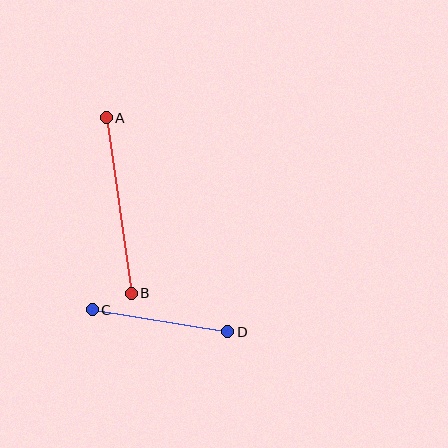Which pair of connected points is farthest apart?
Points A and B are farthest apart.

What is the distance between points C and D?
The distance is approximately 137 pixels.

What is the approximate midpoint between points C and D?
The midpoint is at approximately (160, 321) pixels.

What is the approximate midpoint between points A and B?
The midpoint is at approximately (119, 206) pixels.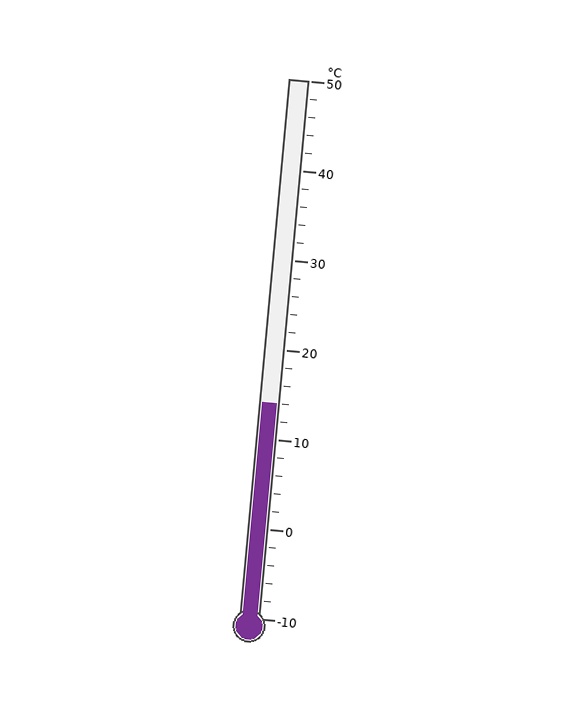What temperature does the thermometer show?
The thermometer shows approximately 14°C.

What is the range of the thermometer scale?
The thermometer scale ranges from -10°C to 50°C.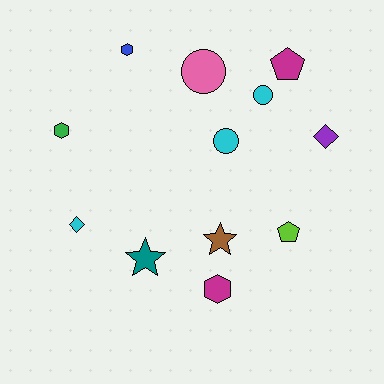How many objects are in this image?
There are 12 objects.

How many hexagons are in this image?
There are 3 hexagons.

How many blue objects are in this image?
There is 1 blue object.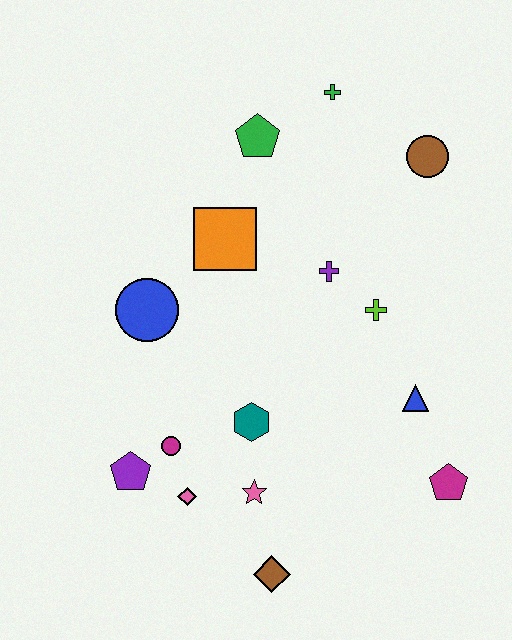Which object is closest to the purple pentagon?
The magenta circle is closest to the purple pentagon.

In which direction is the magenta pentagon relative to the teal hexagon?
The magenta pentagon is to the right of the teal hexagon.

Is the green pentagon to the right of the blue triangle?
No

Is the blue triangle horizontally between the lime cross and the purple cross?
No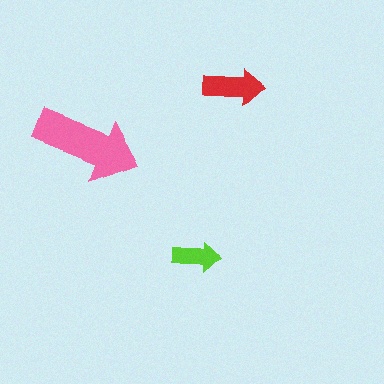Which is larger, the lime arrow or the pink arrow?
The pink one.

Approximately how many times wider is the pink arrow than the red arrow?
About 2 times wider.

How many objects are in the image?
There are 3 objects in the image.